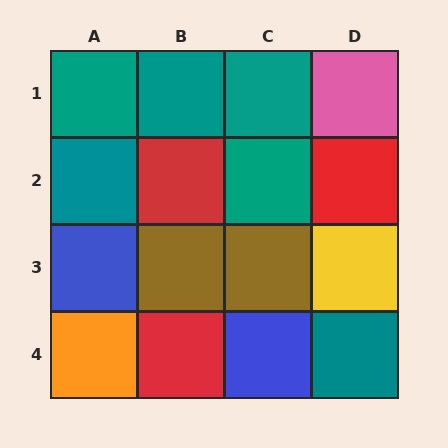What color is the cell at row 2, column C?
Teal.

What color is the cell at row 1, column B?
Teal.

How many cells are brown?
2 cells are brown.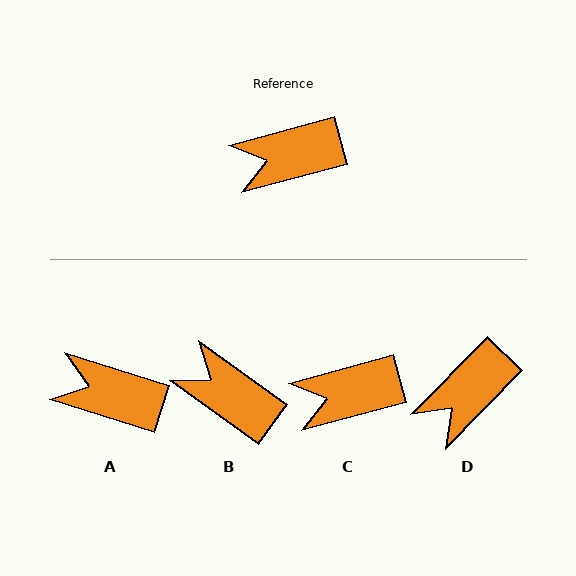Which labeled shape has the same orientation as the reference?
C.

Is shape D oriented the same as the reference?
No, it is off by about 31 degrees.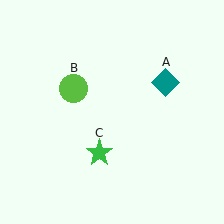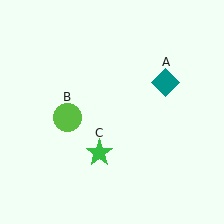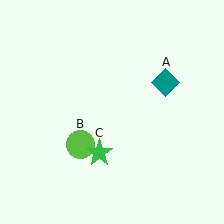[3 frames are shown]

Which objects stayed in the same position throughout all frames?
Teal diamond (object A) and green star (object C) remained stationary.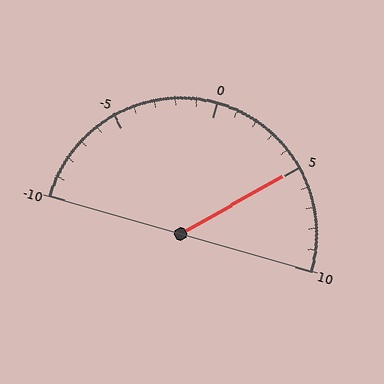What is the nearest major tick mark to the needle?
The nearest major tick mark is 5.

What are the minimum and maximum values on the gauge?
The gauge ranges from -10 to 10.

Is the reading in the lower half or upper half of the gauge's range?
The reading is in the upper half of the range (-10 to 10).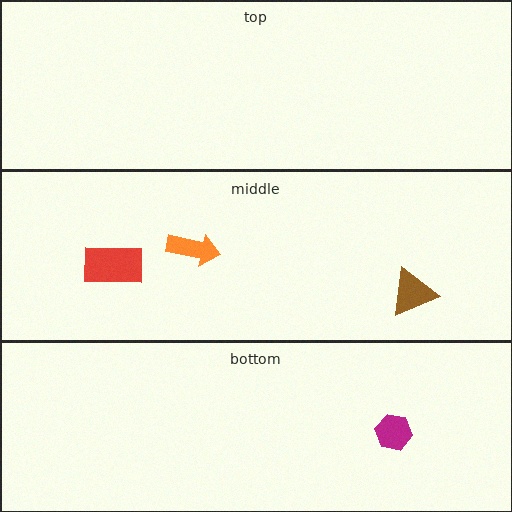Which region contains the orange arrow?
The middle region.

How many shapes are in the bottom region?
1.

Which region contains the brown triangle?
The middle region.